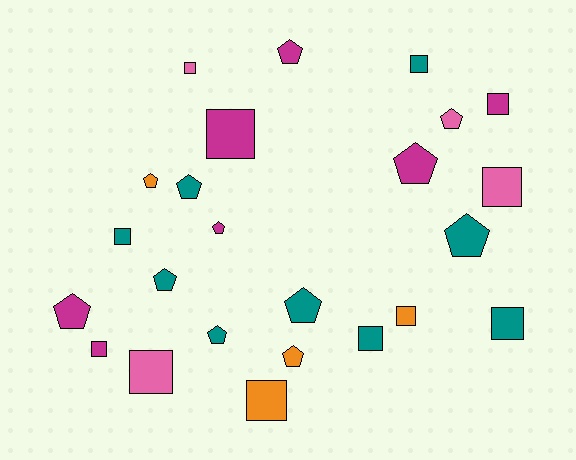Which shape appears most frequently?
Square, with 12 objects.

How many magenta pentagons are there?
There are 4 magenta pentagons.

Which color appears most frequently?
Teal, with 9 objects.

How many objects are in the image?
There are 24 objects.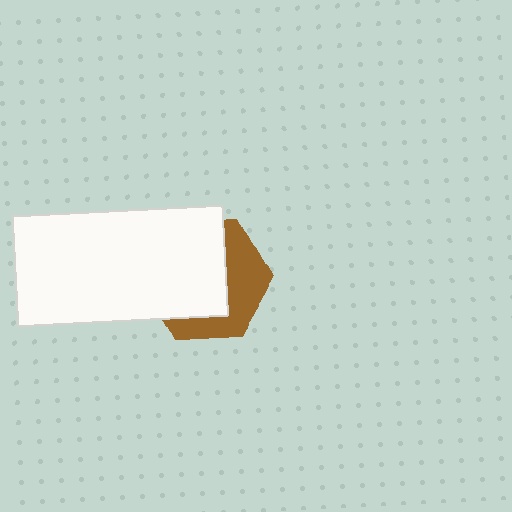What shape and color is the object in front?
The object in front is a white rectangle.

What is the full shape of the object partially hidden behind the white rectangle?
The partially hidden object is a brown hexagon.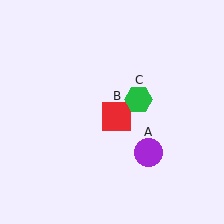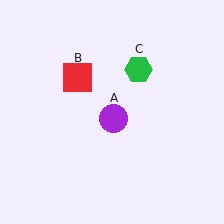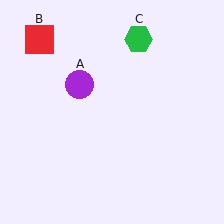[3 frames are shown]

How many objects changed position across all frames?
3 objects changed position: purple circle (object A), red square (object B), green hexagon (object C).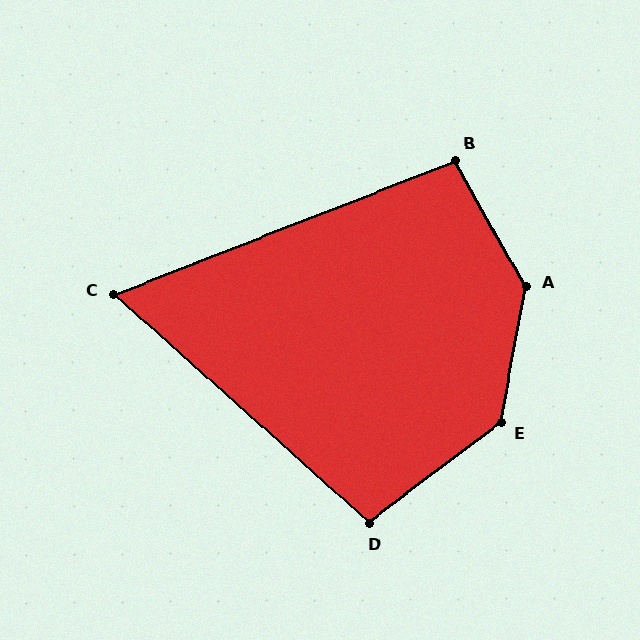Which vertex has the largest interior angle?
A, at approximately 140 degrees.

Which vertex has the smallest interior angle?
C, at approximately 63 degrees.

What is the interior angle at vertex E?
Approximately 137 degrees (obtuse).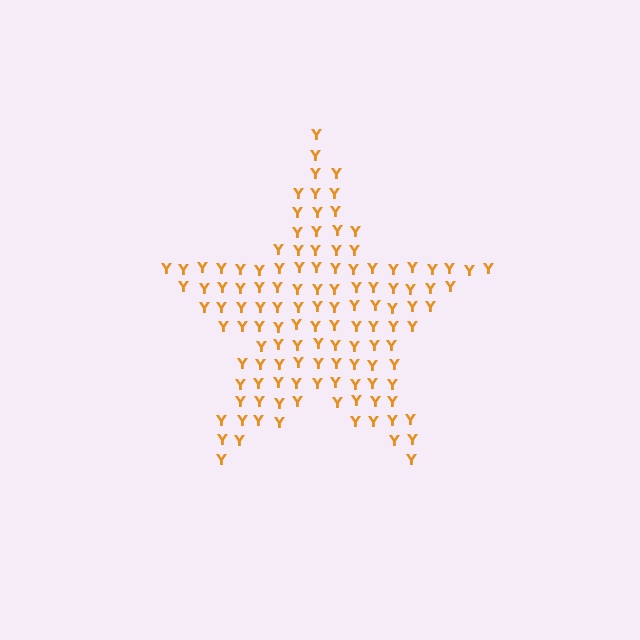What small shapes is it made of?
It is made of small letter Y's.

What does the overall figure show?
The overall figure shows a star.